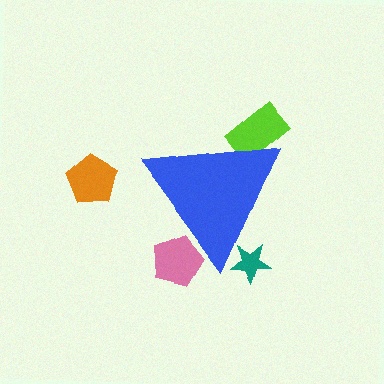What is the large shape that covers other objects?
A blue triangle.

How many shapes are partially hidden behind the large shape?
3 shapes are partially hidden.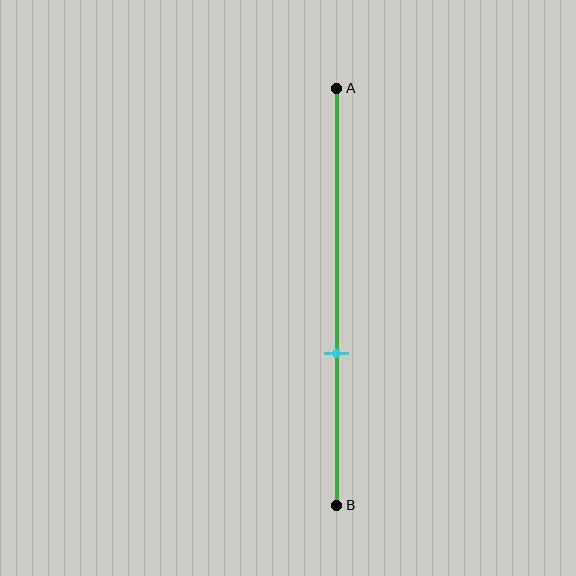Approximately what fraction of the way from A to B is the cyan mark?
The cyan mark is approximately 65% of the way from A to B.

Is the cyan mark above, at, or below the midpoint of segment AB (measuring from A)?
The cyan mark is below the midpoint of segment AB.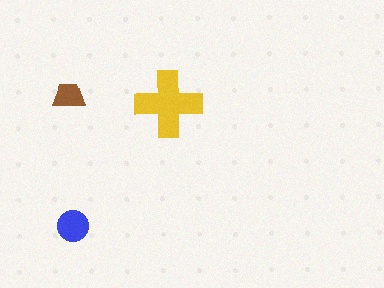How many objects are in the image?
There are 3 objects in the image.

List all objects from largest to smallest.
The yellow cross, the blue circle, the brown trapezoid.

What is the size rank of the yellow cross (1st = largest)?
1st.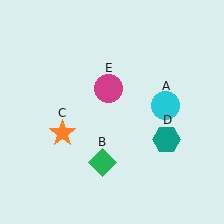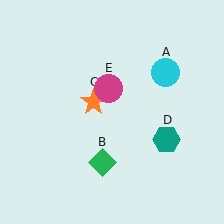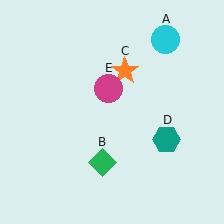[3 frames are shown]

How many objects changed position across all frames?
2 objects changed position: cyan circle (object A), orange star (object C).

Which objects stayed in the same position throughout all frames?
Green diamond (object B) and teal hexagon (object D) and magenta circle (object E) remained stationary.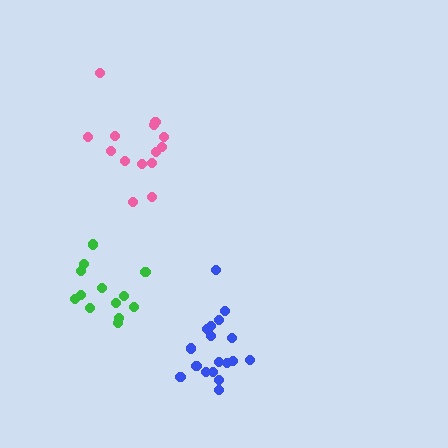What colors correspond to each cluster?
The clusters are colored: green, blue, pink.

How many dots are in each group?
Group 1: 13 dots, Group 2: 18 dots, Group 3: 14 dots (45 total).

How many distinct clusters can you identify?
There are 3 distinct clusters.